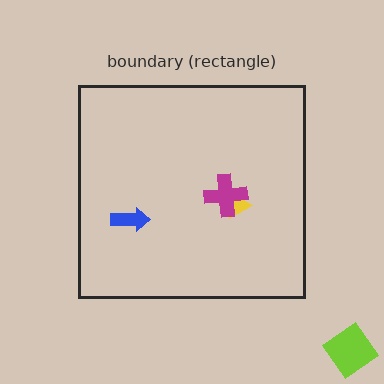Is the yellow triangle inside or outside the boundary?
Inside.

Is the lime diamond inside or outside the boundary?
Outside.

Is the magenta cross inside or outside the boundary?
Inside.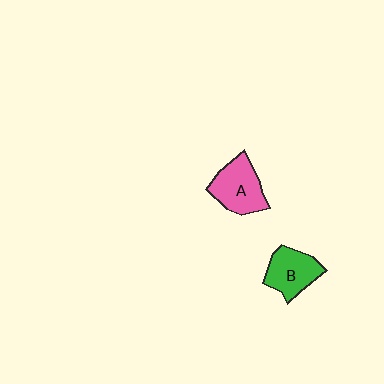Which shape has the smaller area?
Shape B (green).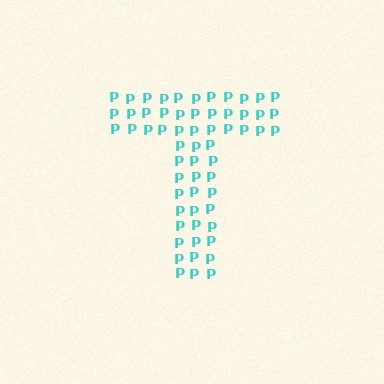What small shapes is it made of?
It is made of small letter P's.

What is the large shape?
The large shape is the letter T.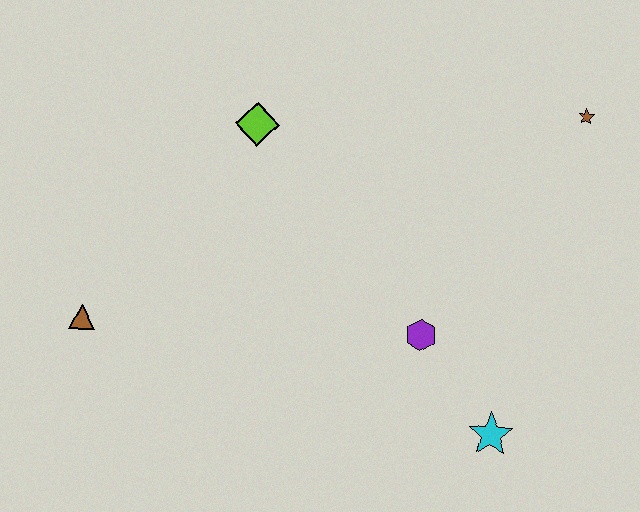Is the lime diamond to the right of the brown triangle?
Yes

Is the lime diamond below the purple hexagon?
No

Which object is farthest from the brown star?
The brown triangle is farthest from the brown star.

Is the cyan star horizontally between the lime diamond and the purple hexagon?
No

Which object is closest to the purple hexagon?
The cyan star is closest to the purple hexagon.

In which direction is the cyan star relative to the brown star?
The cyan star is below the brown star.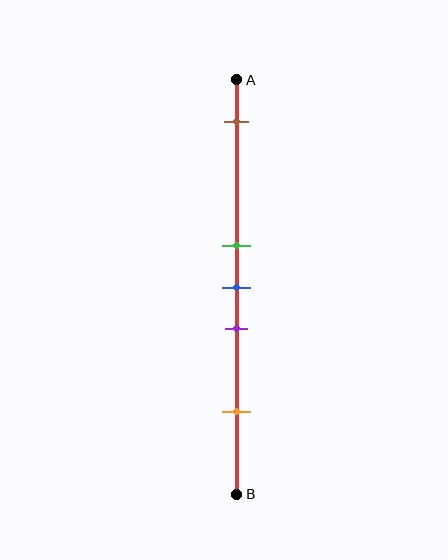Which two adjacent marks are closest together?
The green and blue marks are the closest adjacent pair.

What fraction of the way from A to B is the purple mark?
The purple mark is approximately 60% (0.6) of the way from A to B.